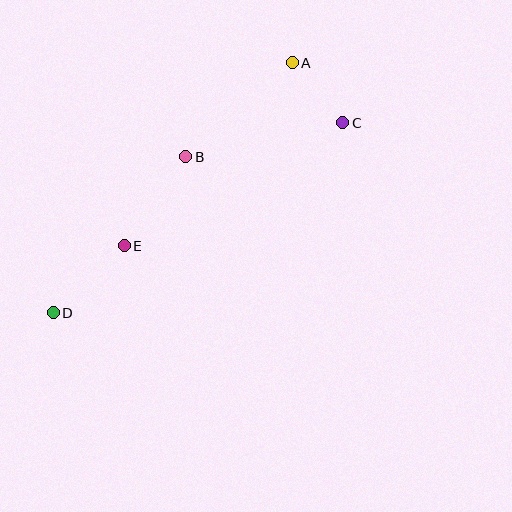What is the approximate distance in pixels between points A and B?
The distance between A and B is approximately 142 pixels.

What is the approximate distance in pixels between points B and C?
The distance between B and C is approximately 161 pixels.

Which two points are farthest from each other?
Points C and D are farthest from each other.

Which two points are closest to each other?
Points A and C are closest to each other.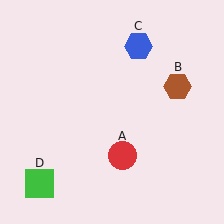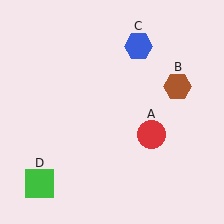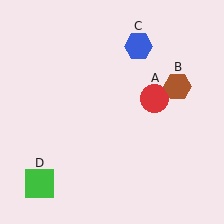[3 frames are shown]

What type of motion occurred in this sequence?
The red circle (object A) rotated counterclockwise around the center of the scene.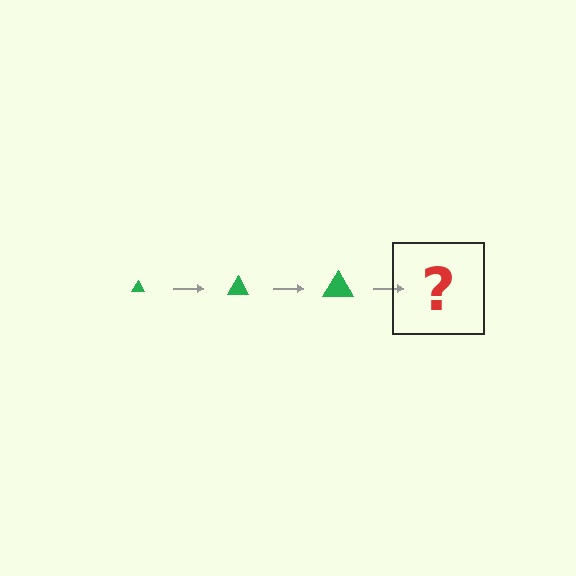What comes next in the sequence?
The next element should be a green triangle, larger than the previous one.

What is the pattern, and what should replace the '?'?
The pattern is that the triangle gets progressively larger each step. The '?' should be a green triangle, larger than the previous one.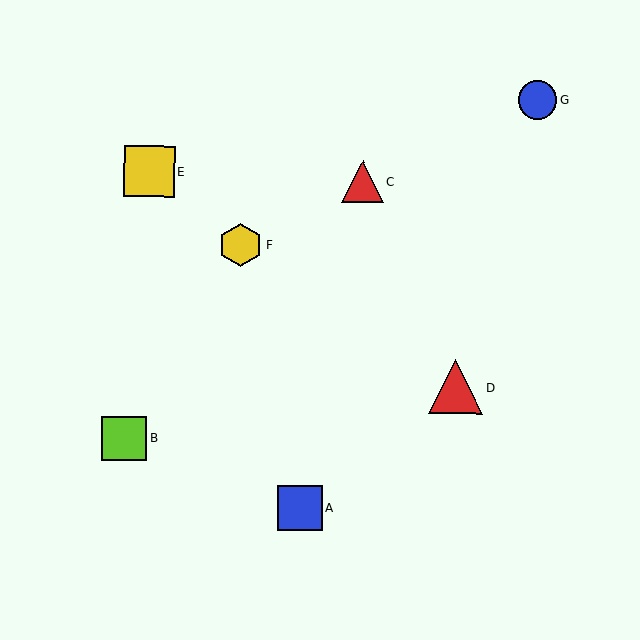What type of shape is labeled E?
Shape E is a yellow square.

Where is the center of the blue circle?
The center of the blue circle is at (537, 100).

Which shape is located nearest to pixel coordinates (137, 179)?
The yellow square (labeled E) at (149, 171) is nearest to that location.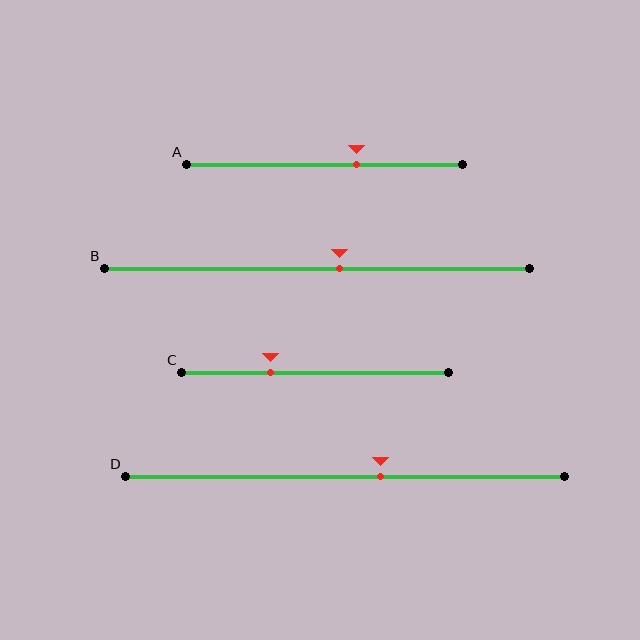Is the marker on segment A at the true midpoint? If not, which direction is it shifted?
No, the marker on segment A is shifted to the right by about 12% of the segment length.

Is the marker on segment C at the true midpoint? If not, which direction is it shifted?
No, the marker on segment C is shifted to the left by about 17% of the segment length.